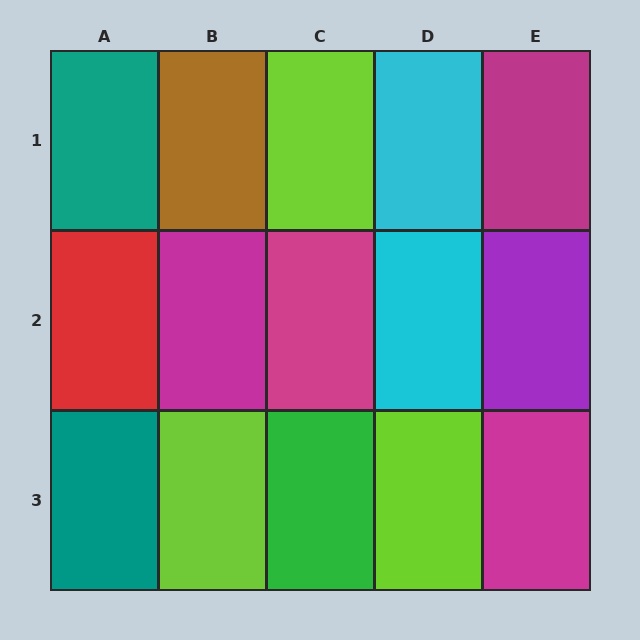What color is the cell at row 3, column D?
Lime.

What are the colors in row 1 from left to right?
Teal, brown, lime, cyan, magenta.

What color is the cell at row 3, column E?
Magenta.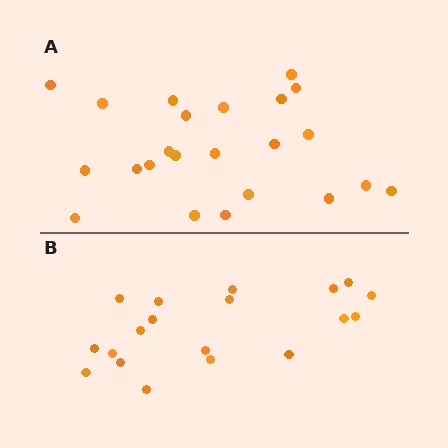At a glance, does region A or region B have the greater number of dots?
Region A (the top region) has more dots.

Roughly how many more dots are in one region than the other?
Region A has about 4 more dots than region B.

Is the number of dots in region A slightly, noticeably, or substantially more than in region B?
Region A has only slightly more — the two regions are fairly close. The ratio is roughly 1.2 to 1.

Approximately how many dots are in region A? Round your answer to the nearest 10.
About 20 dots. (The exact count is 23, which rounds to 20.)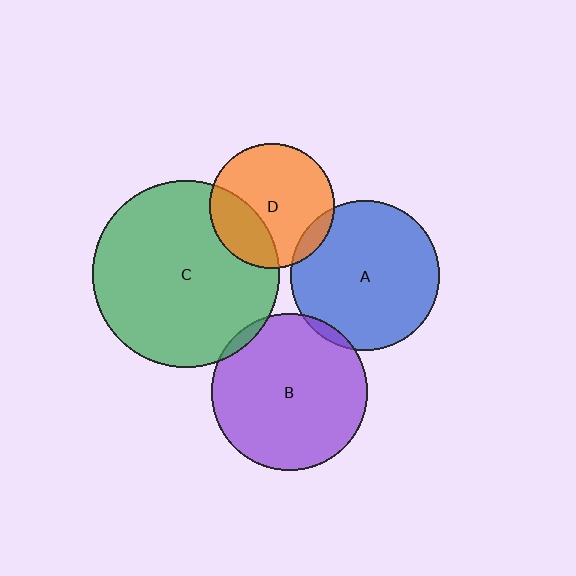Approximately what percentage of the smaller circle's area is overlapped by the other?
Approximately 30%.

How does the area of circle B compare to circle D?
Approximately 1.6 times.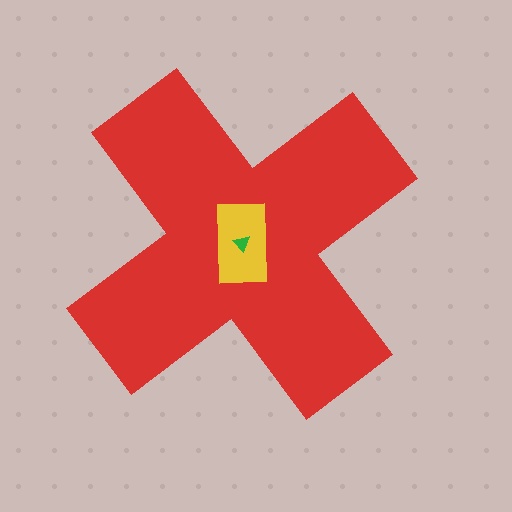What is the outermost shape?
The red cross.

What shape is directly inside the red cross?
The yellow rectangle.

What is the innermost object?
The green triangle.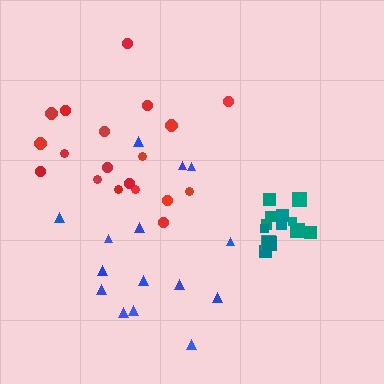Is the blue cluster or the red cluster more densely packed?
Red.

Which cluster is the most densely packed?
Teal.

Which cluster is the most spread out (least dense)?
Blue.